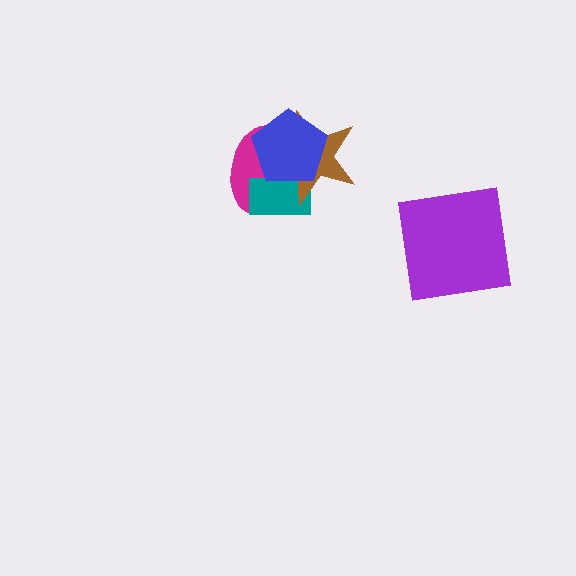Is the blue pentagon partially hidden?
No, no other shape covers it.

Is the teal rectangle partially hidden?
Yes, it is partially covered by another shape.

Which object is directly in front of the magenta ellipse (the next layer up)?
The teal rectangle is directly in front of the magenta ellipse.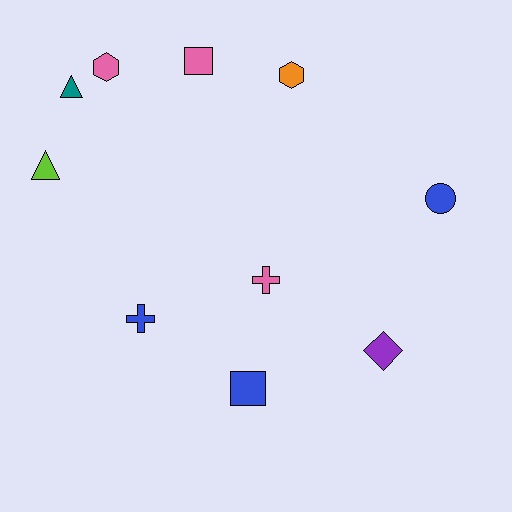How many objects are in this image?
There are 10 objects.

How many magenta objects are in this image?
There are no magenta objects.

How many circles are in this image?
There is 1 circle.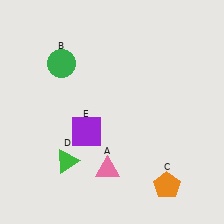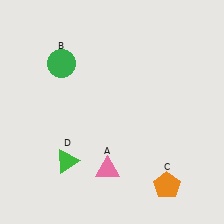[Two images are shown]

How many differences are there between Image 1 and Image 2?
There is 1 difference between the two images.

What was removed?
The purple square (E) was removed in Image 2.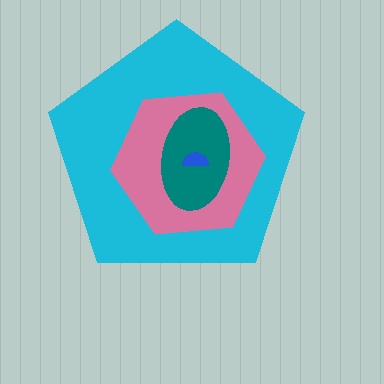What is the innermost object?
The blue semicircle.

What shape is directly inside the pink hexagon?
The teal ellipse.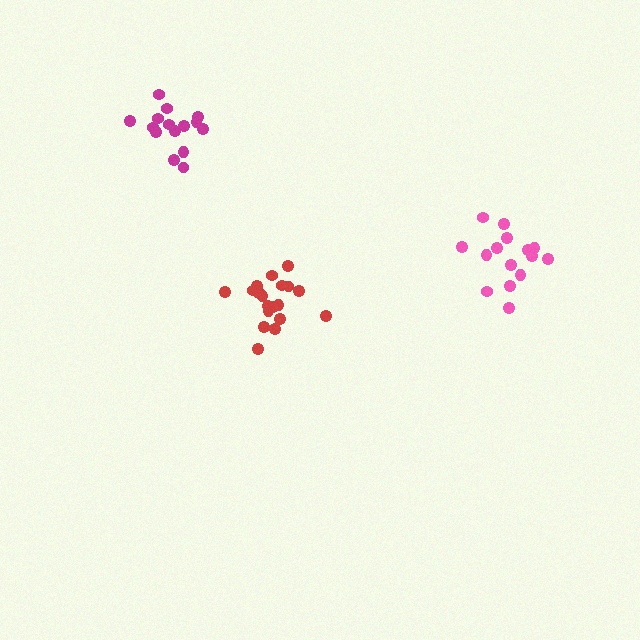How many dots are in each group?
Group 1: 19 dots, Group 2: 15 dots, Group 3: 15 dots (49 total).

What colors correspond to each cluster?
The clusters are colored: red, magenta, pink.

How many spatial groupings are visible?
There are 3 spatial groupings.